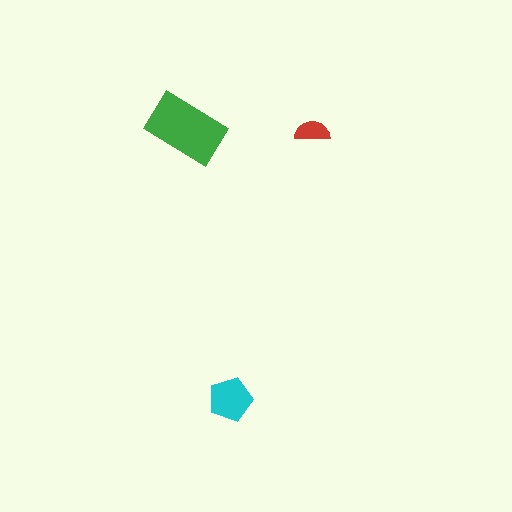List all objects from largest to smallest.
The green rectangle, the cyan pentagon, the red semicircle.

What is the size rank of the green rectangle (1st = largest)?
1st.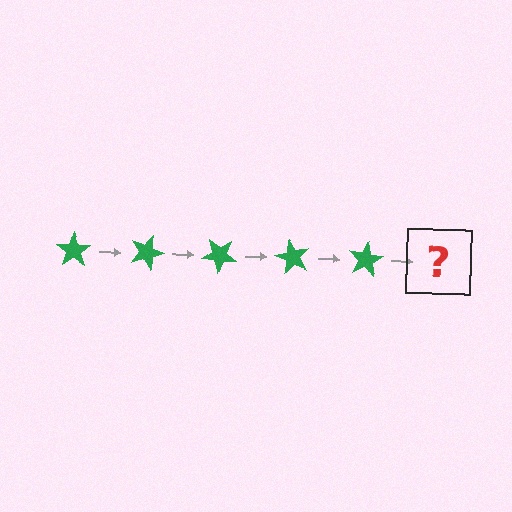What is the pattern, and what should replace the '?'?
The pattern is that the star rotates 20 degrees each step. The '?' should be a green star rotated 100 degrees.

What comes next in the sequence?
The next element should be a green star rotated 100 degrees.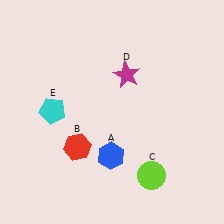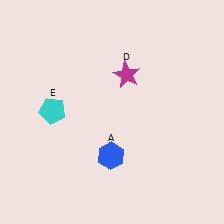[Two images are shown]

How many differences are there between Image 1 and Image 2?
There are 2 differences between the two images.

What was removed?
The lime circle (C), the red hexagon (B) were removed in Image 2.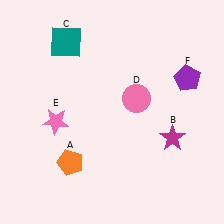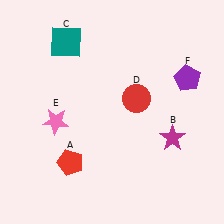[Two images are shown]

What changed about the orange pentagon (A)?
In Image 1, A is orange. In Image 2, it changed to red.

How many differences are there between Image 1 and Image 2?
There are 2 differences between the two images.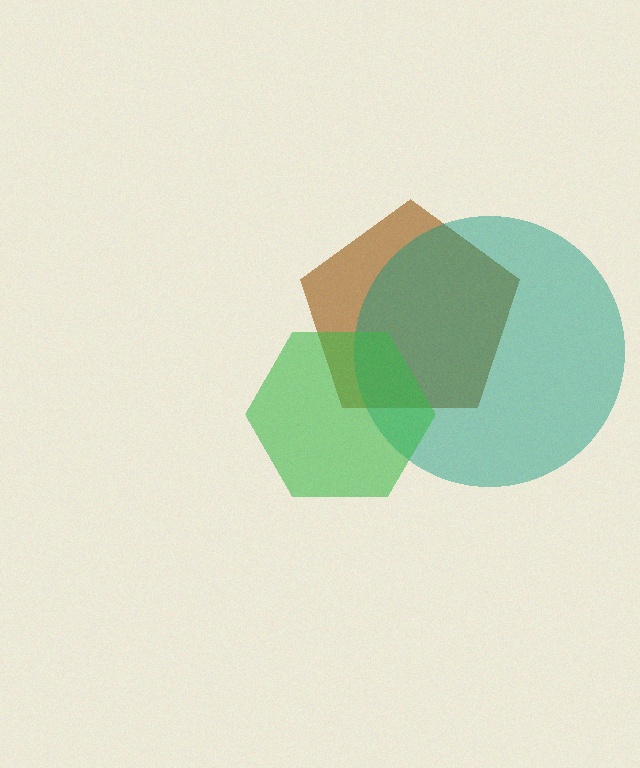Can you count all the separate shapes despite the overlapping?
Yes, there are 3 separate shapes.